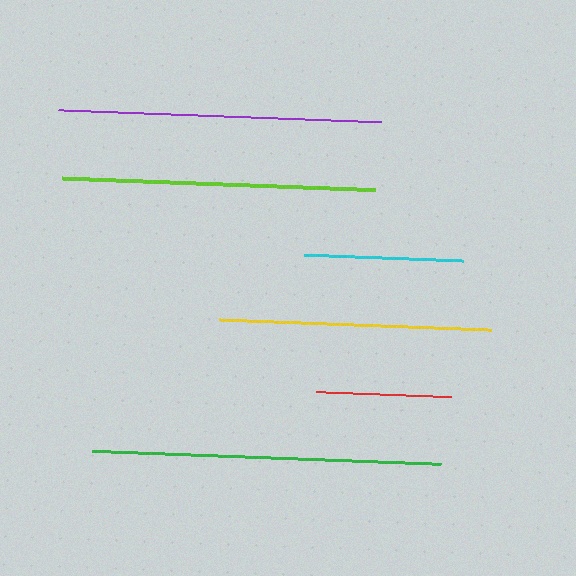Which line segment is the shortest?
The red line is the shortest at approximately 134 pixels.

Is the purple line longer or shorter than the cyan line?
The purple line is longer than the cyan line.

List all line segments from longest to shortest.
From longest to shortest: green, purple, lime, yellow, cyan, red.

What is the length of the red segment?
The red segment is approximately 134 pixels long.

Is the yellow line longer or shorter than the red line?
The yellow line is longer than the red line.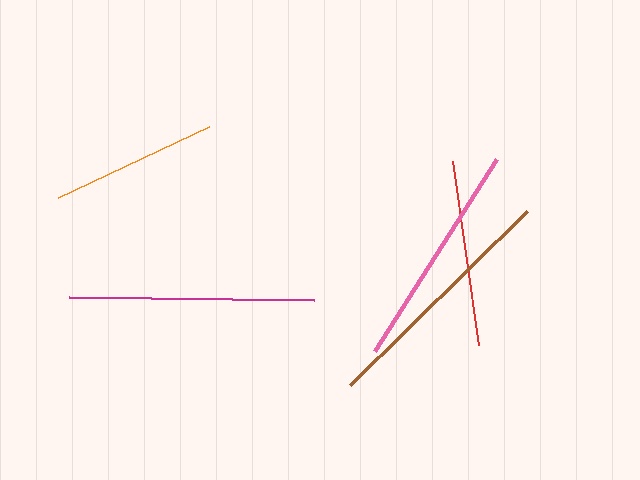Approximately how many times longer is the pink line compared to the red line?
The pink line is approximately 1.2 times the length of the red line.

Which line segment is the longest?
The brown line is the longest at approximately 248 pixels.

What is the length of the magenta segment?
The magenta segment is approximately 245 pixels long.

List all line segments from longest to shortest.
From longest to shortest: brown, magenta, pink, red, orange.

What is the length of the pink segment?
The pink segment is approximately 228 pixels long.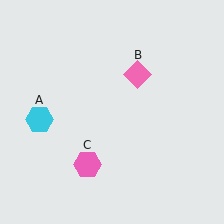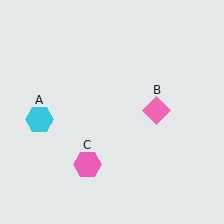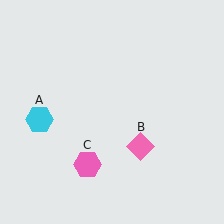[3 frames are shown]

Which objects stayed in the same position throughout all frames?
Cyan hexagon (object A) and pink hexagon (object C) remained stationary.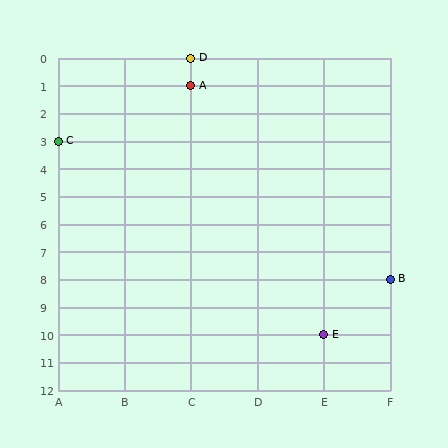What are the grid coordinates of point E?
Point E is at grid coordinates (E, 10).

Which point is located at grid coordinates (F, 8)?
Point B is at (F, 8).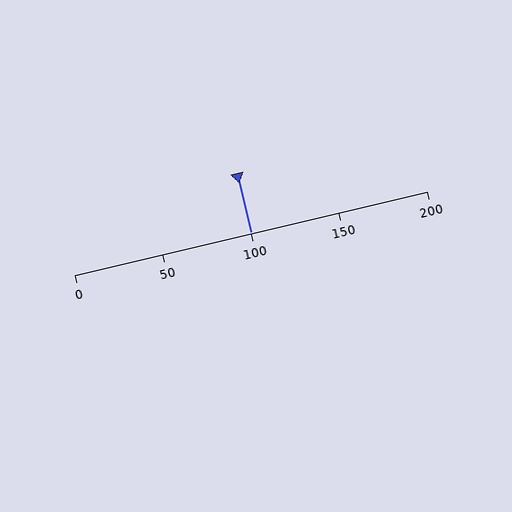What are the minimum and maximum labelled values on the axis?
The axis runs from 0 to 200.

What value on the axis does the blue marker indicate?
The marker indicates approximately 100.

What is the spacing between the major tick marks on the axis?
The major ticks are spaced 50 apart.